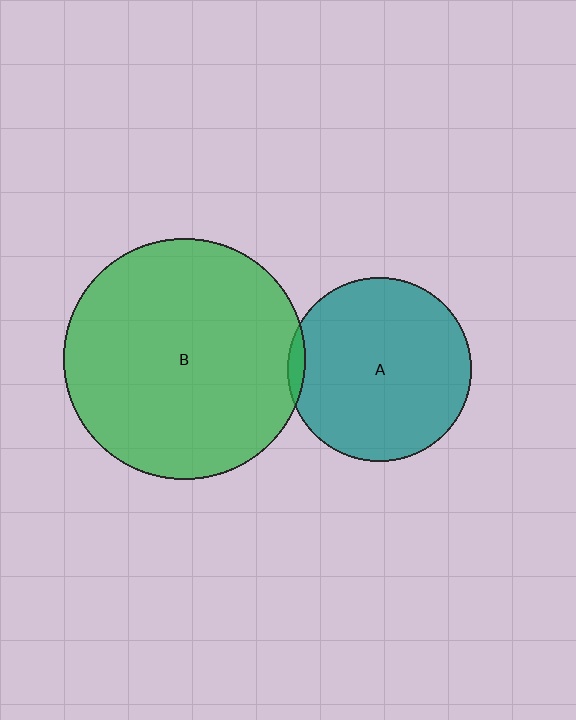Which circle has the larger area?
Circle B (green).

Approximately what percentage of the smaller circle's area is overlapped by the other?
Approximately 5%.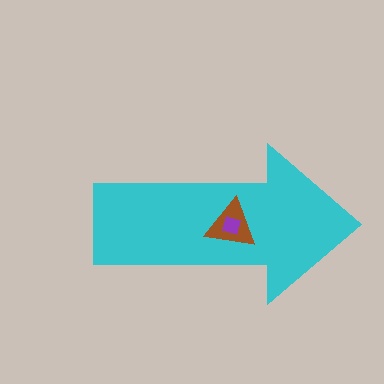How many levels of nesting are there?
3.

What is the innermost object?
The purple square.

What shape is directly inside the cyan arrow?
The brown triangle.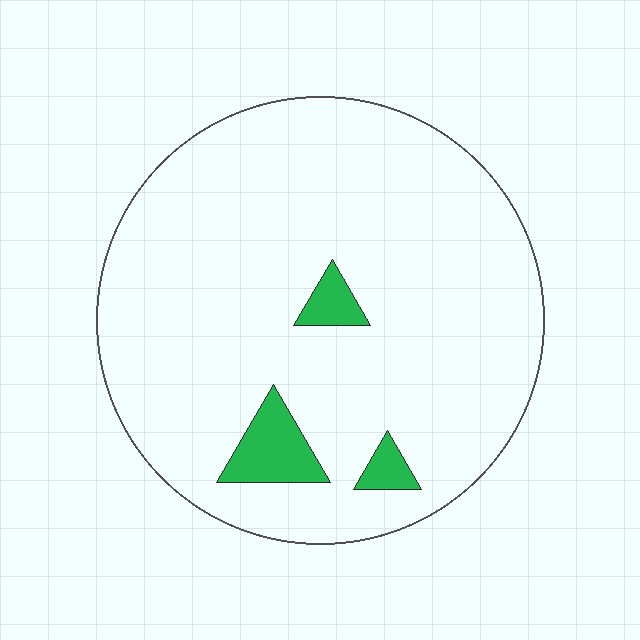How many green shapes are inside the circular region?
3.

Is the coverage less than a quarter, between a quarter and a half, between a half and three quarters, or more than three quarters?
Less than a quarter.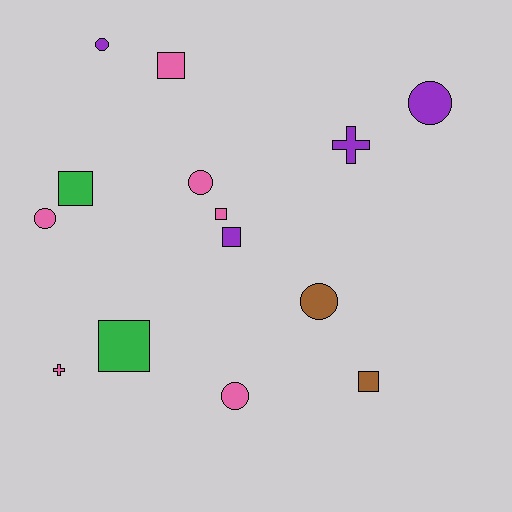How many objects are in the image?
There are 14 objects.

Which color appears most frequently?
Pink, with 6 objects.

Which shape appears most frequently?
Circle, with 6 objects.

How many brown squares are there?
There is 1 brown square.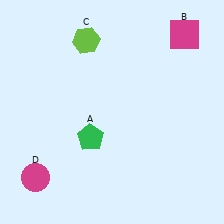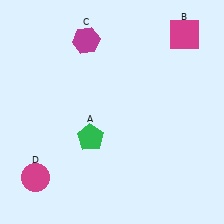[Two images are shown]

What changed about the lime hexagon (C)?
In Image 1, C is lime. In Image 2, it changed to magenta.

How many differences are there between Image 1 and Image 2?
There is 1 difference between the two images.